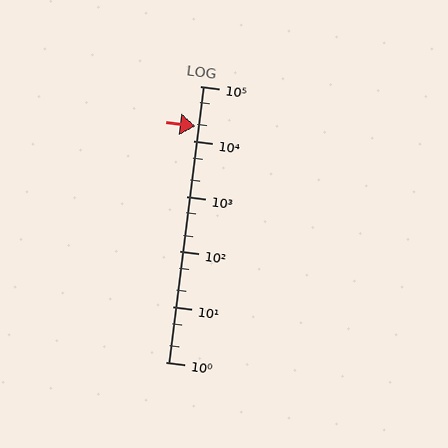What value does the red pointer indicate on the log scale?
The pointer indicates approximately 19000.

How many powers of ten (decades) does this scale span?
The scale spans 5 decades, from 1 to 100000.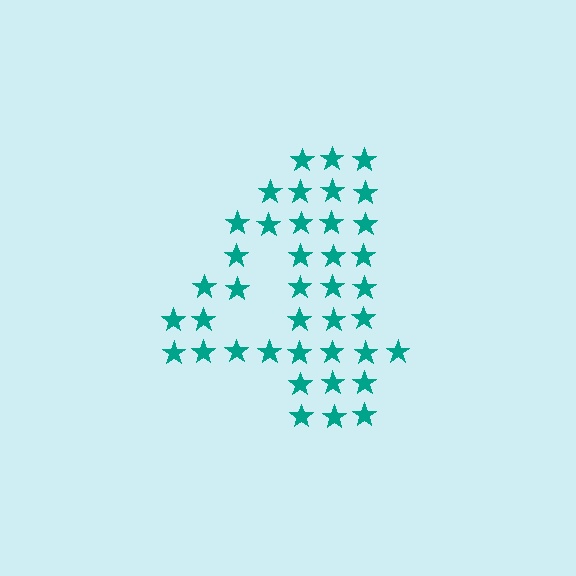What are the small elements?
The small elements are stars.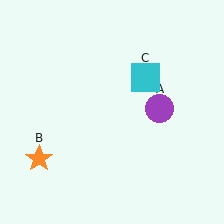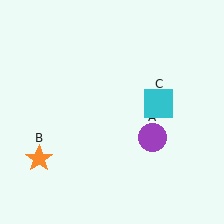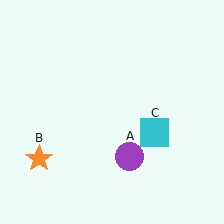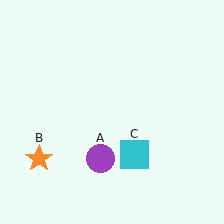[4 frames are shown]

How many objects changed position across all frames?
2 objects changed position: purple circle (object A), cyan square (object C).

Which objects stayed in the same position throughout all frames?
Orange star (object B) remained stationary.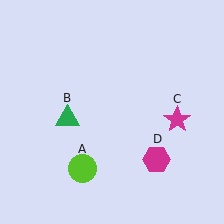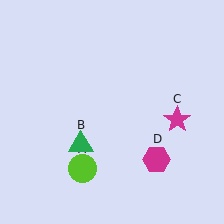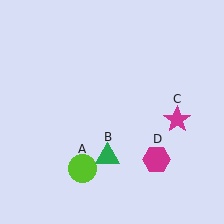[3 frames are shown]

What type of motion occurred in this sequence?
The green triangle (object B) rotated counterclockwise around the center of the scene.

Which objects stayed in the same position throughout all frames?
Lime circle (object A) and magenta star (object C) and magenta hexagon (object D) remained stationary.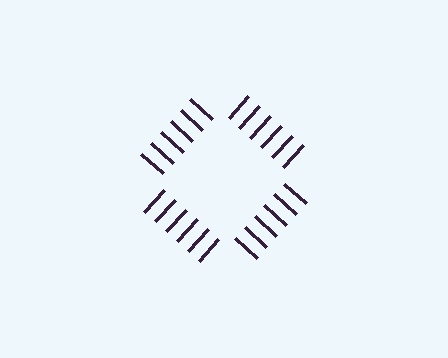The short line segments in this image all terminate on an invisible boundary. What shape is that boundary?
An illusory square — the line segments terminate on its edges but no continuous stroke is drawn.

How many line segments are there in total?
24 — 6 along each of the 4 edges.